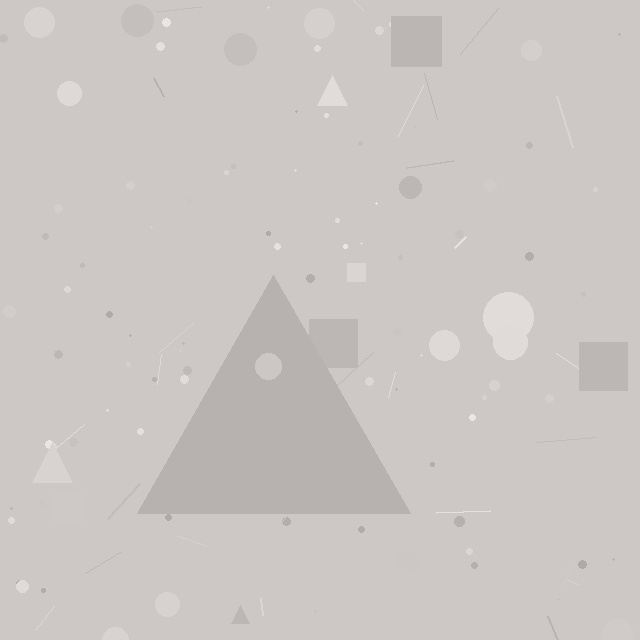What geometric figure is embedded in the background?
A triangle is embedded in the background.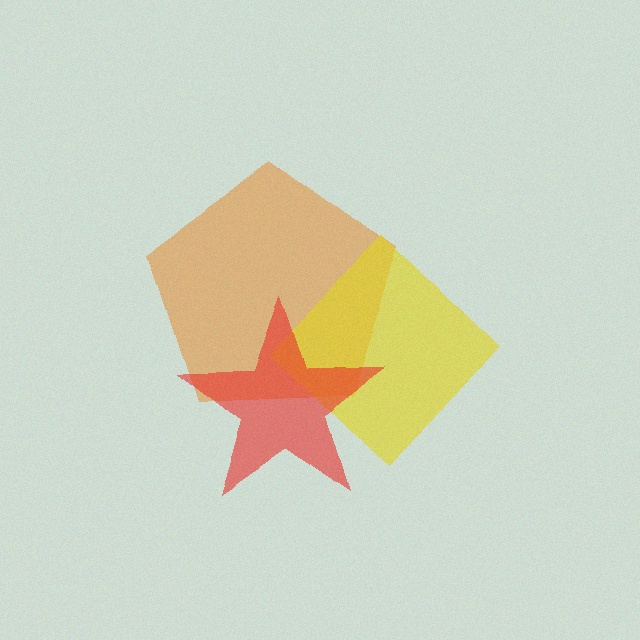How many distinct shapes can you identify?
There are 3 distinct shapes: an orange pentagon, a yellow diamond, a red star.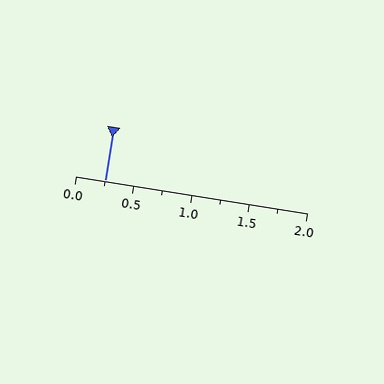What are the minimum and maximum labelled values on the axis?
The axis runs from 0.0 to 2.0.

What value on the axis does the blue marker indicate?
The marker indicates approximately 0.25.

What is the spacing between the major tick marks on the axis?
The major ticks are spaced 0.5 apart.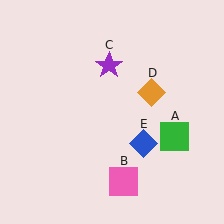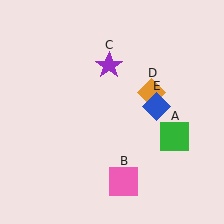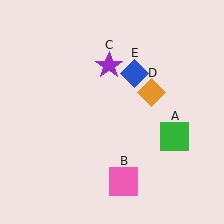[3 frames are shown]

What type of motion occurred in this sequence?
The blue diamond (object E) rotated counterclockwise around the center of the scene.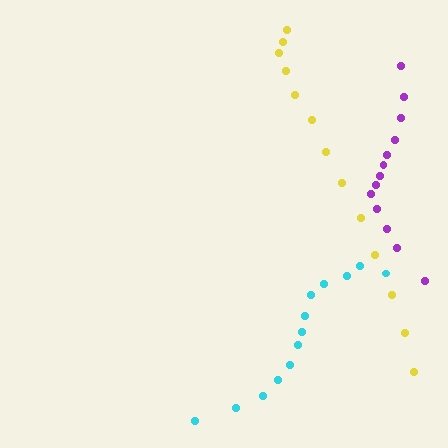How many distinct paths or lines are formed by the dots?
There are 3 distinct paths.